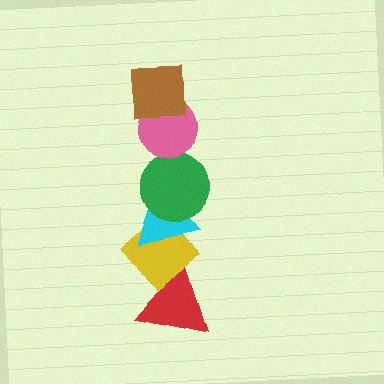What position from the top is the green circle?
The green circle is 3rd from the top.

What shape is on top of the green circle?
The pink circle is on top of the green circle.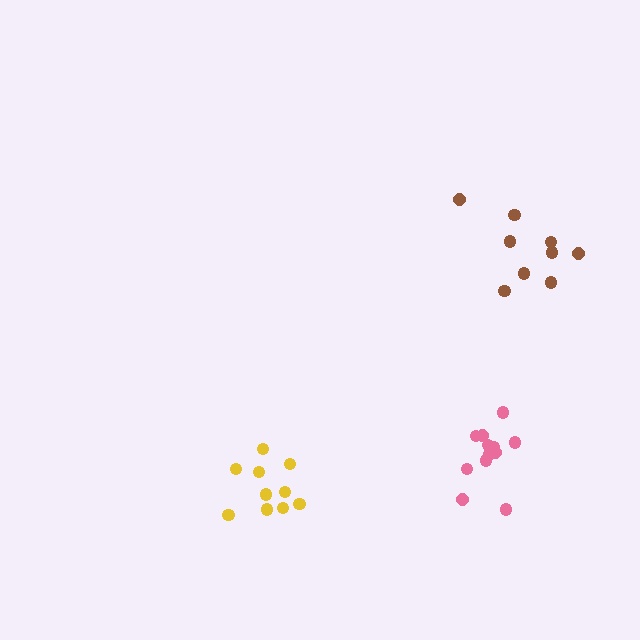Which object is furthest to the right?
The brown cluster is rightmost.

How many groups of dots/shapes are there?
There are 3 groups.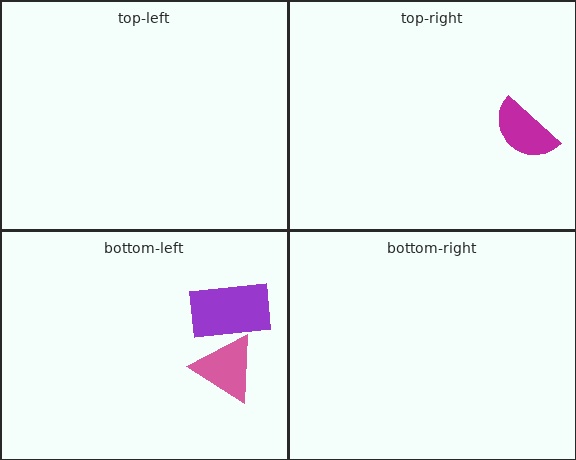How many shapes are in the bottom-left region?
2.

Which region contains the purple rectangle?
The bottom-left region.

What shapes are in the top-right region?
The magenta semicircle.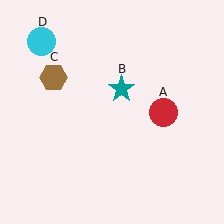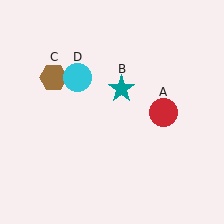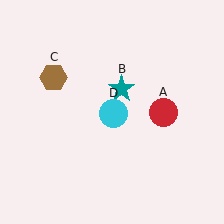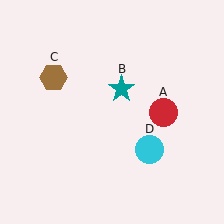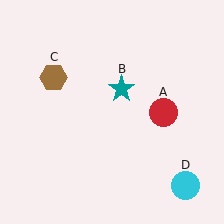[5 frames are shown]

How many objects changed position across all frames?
1 object changed position: cyan circle (object D).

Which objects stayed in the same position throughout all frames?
Red circle (object A) and teal star (object B) and brown hexagon (object C) remained stationary.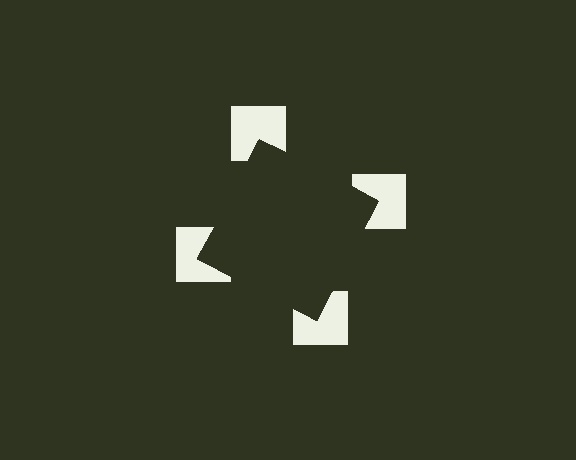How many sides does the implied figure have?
4 sides.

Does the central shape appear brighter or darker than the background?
It typically appears slightly darker than the background, even though no actual brightness change is drawn.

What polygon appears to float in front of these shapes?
An illusory square — its edges are inferred from the aligned wedge cuts in the notched squares, not physically drawn.